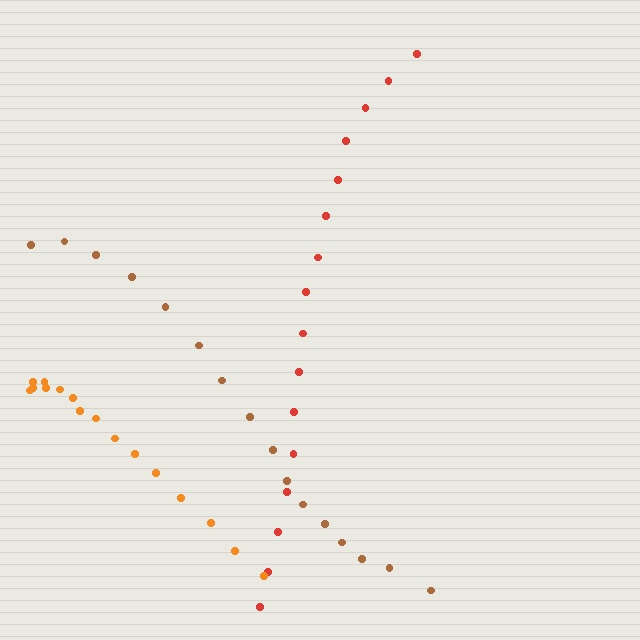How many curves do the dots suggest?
There are 3 distinct paths.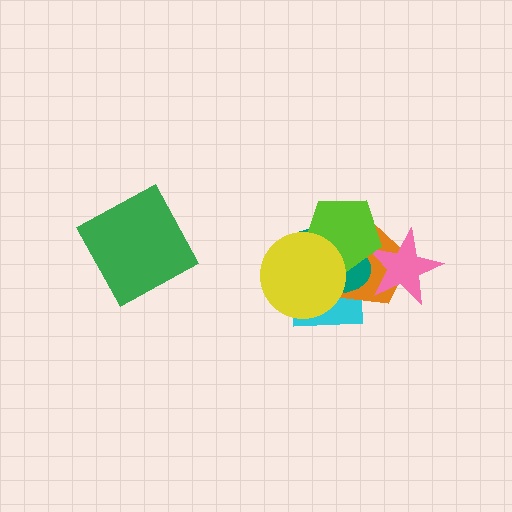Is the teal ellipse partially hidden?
Yes, it is partially covered by another shape.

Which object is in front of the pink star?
The lime pentagon is in front of the pink star.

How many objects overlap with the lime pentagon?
5 objects overlap with the lime pentagon.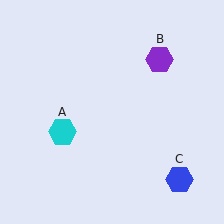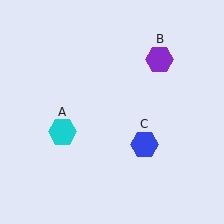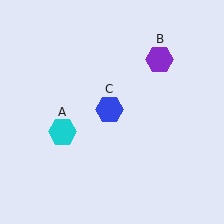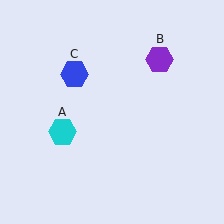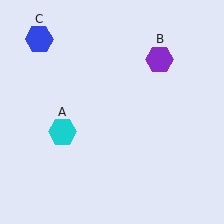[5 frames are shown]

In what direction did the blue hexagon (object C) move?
The blue hexagon (object C) moved up and to the left.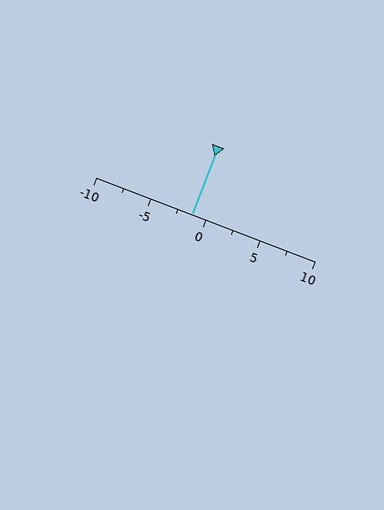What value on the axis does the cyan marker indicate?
The marker indicates approximately -1.2.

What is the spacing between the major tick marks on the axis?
The major ticks are spaced 5 apart.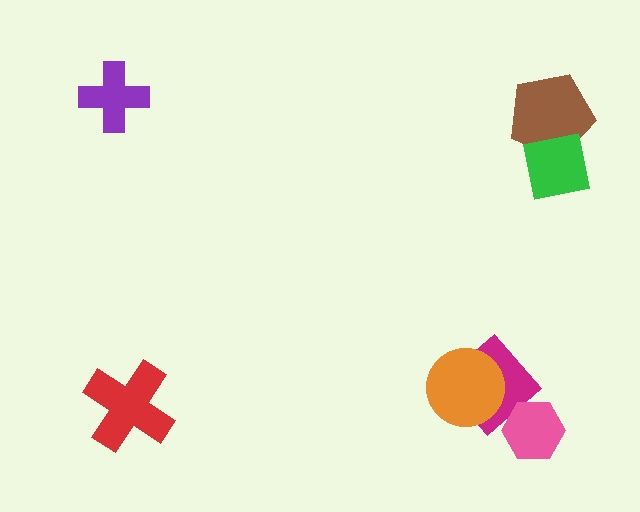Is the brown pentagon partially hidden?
Yes, it is partially covered by another shape.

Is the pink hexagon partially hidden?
No, no other shape covers it.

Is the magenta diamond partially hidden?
Yes, it is partially covered by another shape.